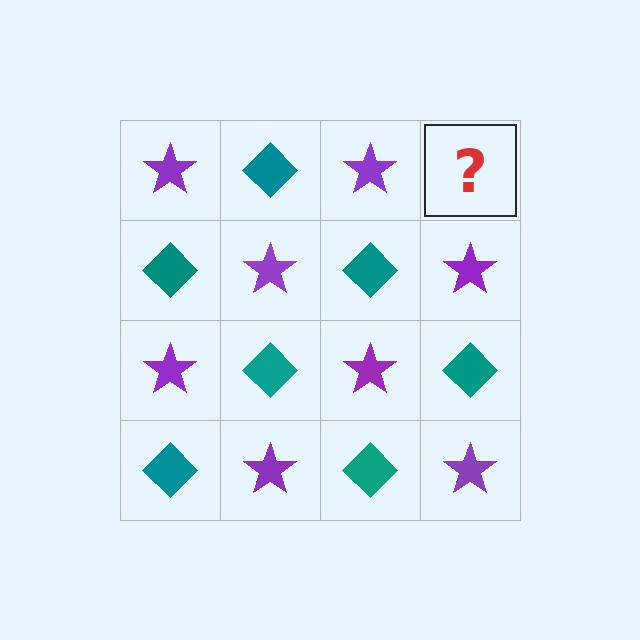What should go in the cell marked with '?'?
The missing cell should contain a teal diamond.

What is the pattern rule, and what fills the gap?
The rule is that it alternates purple star and teal diamond in a checkerboard pattern. The gap should be filled with a teal diamond.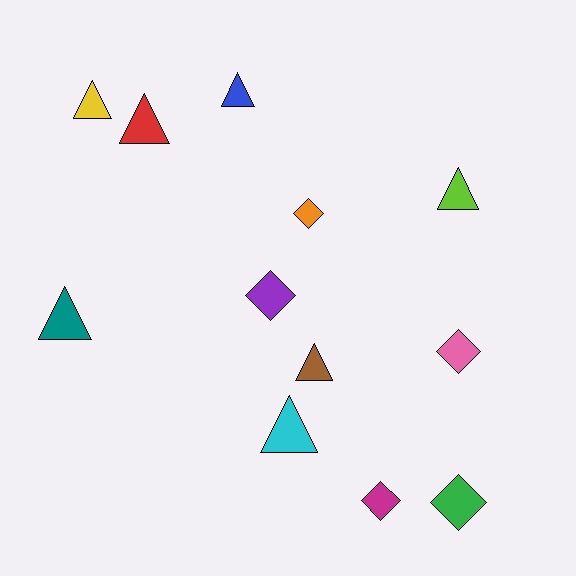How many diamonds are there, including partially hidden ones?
There are 5 diamonds.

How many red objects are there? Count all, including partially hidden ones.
There is 1 red object.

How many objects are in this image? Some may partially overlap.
There are 12 objects.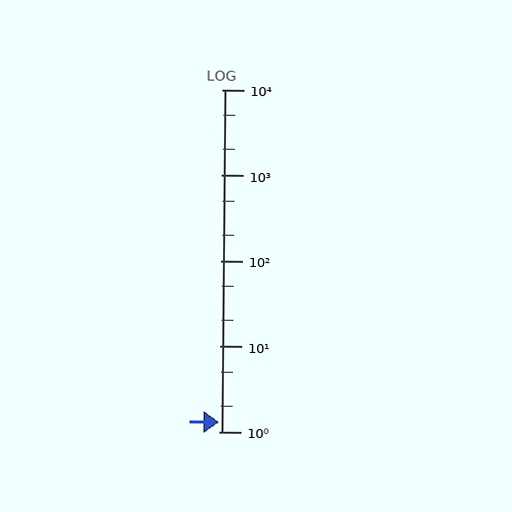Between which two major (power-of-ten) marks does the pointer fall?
The pointer is between 1 and 10.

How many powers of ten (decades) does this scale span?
The scale spans 4 decades, from 1 to 10000.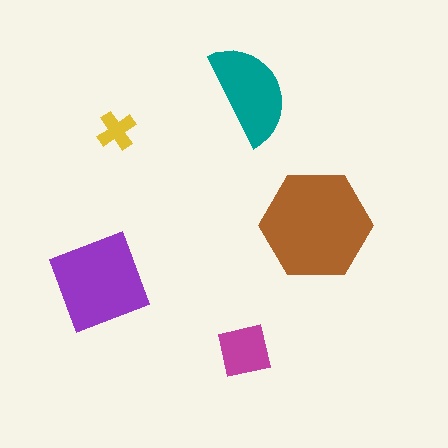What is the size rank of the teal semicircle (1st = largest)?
3rd.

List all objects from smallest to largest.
The yellow cross, the magenta square, the teal semicircle, the purple diamond, the brown hexagon.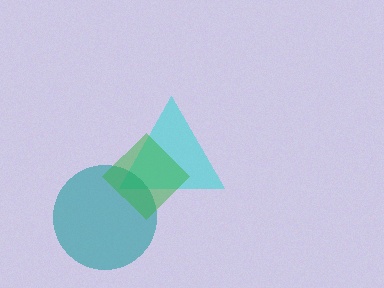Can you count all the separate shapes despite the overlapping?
Yes, there are 3 separate shapes.